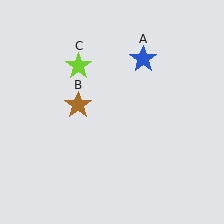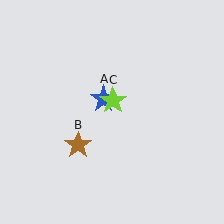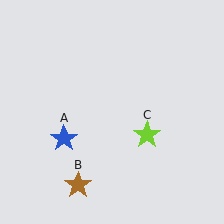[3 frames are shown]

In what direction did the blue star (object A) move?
The blue star (object A) moved down and to the left.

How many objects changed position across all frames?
3 objects changed position: blue star (object A), brown star (object B), lime star (object C).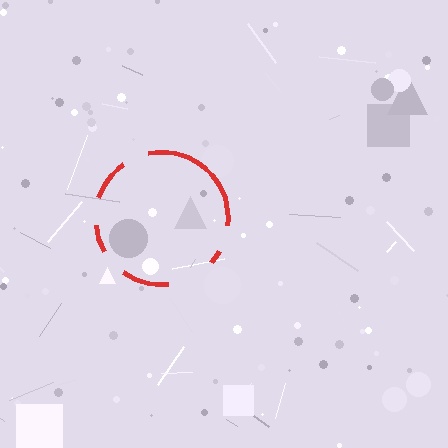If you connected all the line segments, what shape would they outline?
They would outline a circle.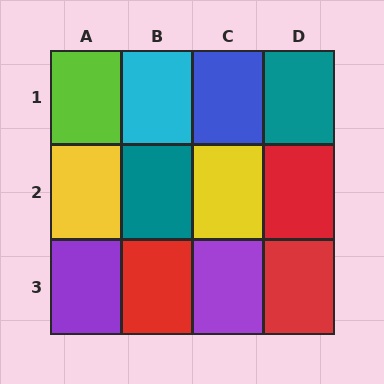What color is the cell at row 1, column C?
Blue.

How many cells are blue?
1 cell is blue.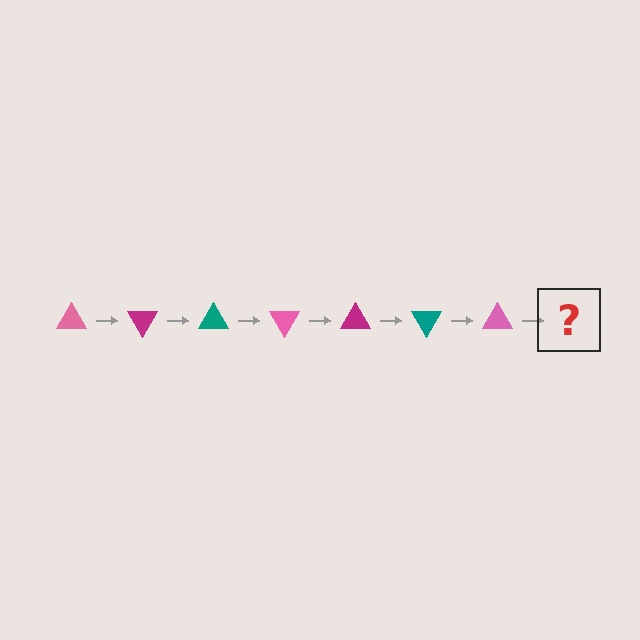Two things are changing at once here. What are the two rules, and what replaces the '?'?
The two rules are that it rotates 60 degrees each step and the color cycles through pink, magenta, and teal. The '?' should be a magenta triangle, rotated 420 degrees from the start.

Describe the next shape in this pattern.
It should be a magenta triangle, rotated 420 degrees from the start.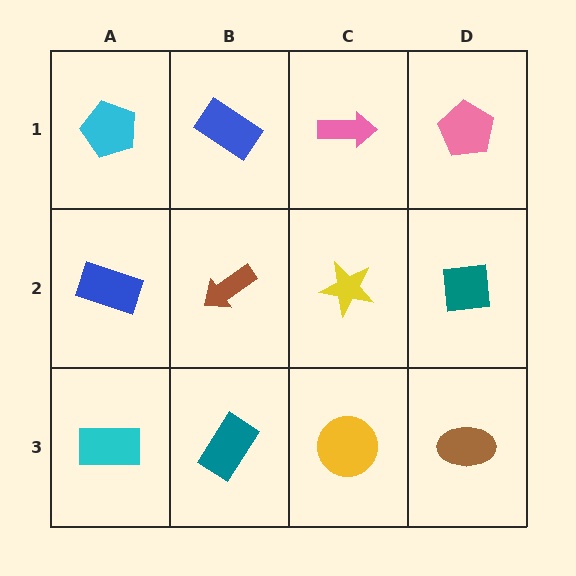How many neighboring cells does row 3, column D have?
2.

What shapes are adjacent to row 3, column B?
A brown arrow (row 2, column B), a cyan rectangle (row 3, column A), a yellow circle (row 3, column C).